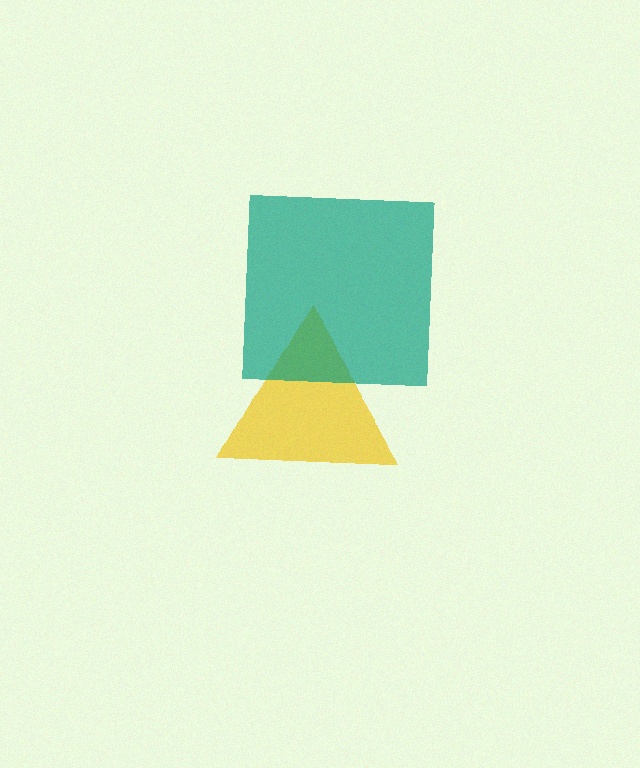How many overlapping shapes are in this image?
There are 2 overlapping shapes in the image.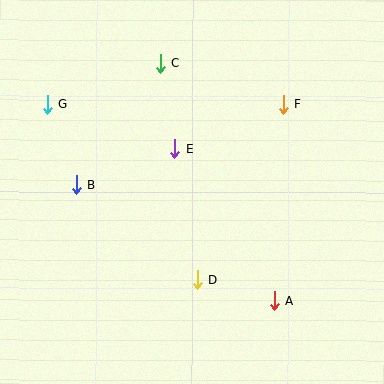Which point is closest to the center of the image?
Point E at (175, 149) is closest to the center.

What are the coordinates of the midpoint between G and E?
The midpoint between G and E is at (111, 126).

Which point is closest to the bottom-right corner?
Point A is closest to the bottom-right corner.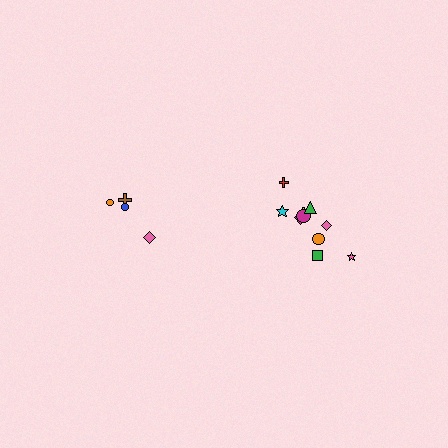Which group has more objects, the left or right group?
The right group.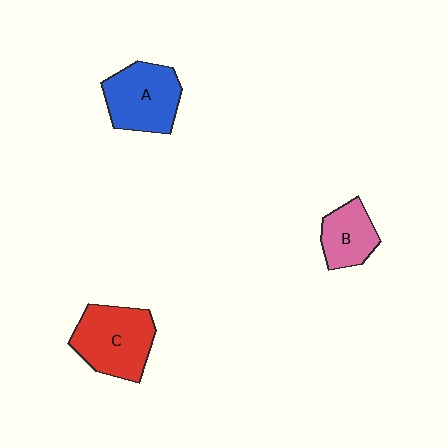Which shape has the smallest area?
Shape B (pink).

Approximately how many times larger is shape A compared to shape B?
Approximately 1.5 times.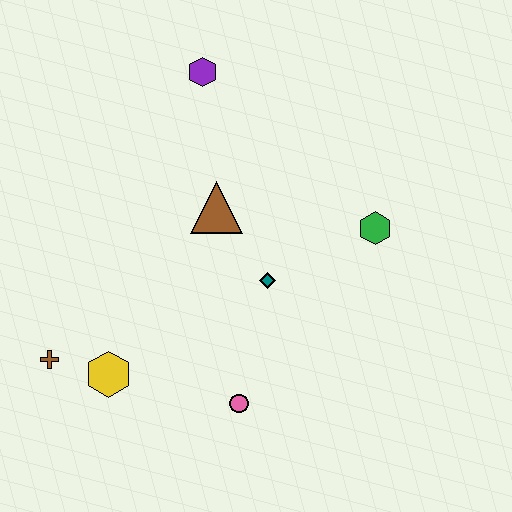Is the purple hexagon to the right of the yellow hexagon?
Yes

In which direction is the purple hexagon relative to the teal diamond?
The purple hexagon is above the teal diamond.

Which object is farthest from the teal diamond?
The brown cross is farthest from the teal diamond.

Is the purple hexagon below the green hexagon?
No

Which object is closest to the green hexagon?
The teal diamond is closest to the green hexagon.